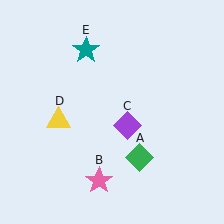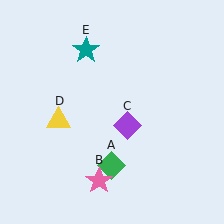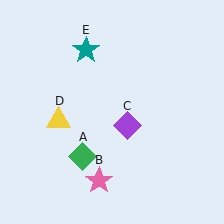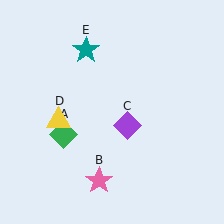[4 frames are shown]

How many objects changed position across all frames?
1 object changed position: green diamond (object A).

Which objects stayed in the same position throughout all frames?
Pink star (object B) and purple diamond (object C) and yellow triangle (object D) and teal star (object E) remained stationary.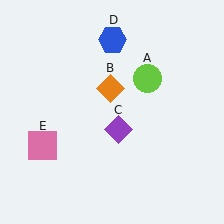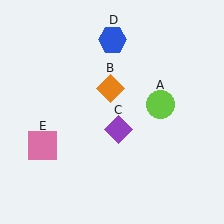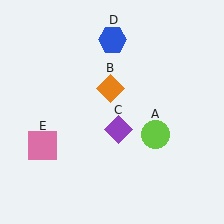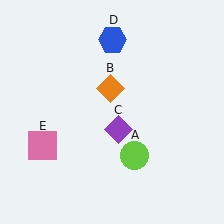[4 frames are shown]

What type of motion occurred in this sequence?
The lime circle (object A) rotated clockwise around the center of the scene.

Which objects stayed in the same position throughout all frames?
Orange diamond (object B) and purple diamond (object C) and blue hexagon (object D) and pink square (object E) remained stationary.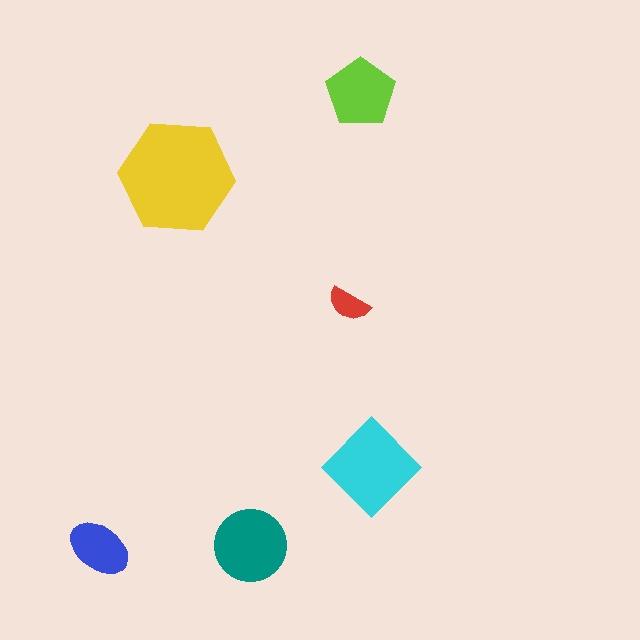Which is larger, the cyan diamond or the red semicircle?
The cyan diamond.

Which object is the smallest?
The red semicircle.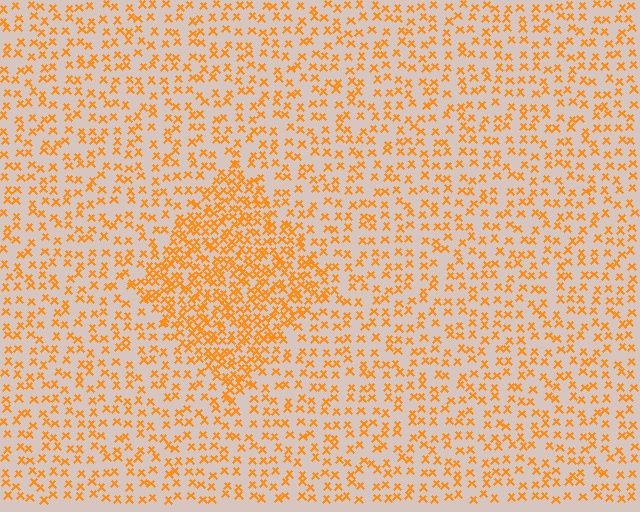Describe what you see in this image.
The image contains small orange elements arranged at two different densities. A diamond-shaped region is visible where the elements are more densely packed than the surrounding area.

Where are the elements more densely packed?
The elements are more densely packed inside the diamond boundary.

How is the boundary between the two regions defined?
The boundary is defined by a change in element density (approximately 2.1x ratio). All elements are the same color, size, and shape.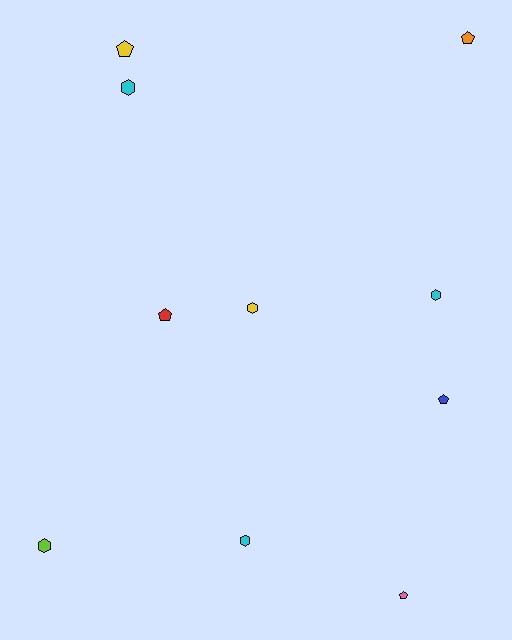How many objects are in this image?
There are 10 objects.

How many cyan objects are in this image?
There are 3 cyan objects.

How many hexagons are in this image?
There are 5 hexagons.